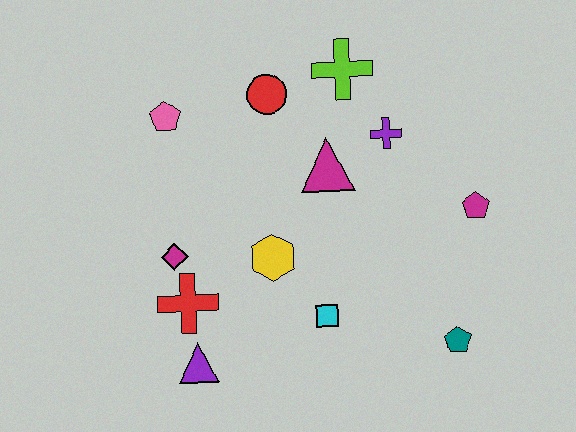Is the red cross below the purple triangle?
No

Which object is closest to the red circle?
The lime cross is closest to the red circle.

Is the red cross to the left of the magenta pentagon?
Yes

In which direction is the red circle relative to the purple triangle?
The red circle is above the purple triangle.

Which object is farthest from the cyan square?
The pink pentagon is farthest from the cyan square.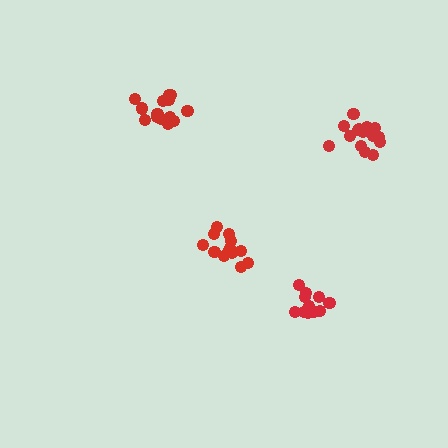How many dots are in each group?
Group 1: 11 dots, Group 2: 13 dots, Group 3: 14 dots, Group 4: 15 dots (53 total).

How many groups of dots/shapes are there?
There are 4 groups.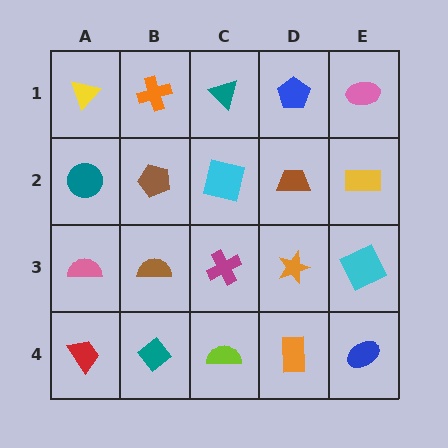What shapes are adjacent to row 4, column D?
An orange star (row 3, column D), a lime semicircle (row 4, column C), a blue ellipse (row 4, column E).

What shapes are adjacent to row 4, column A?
A pink semicircle (row 3, column A), a teal diamond (row 4, column B).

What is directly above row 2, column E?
A pink ellipse.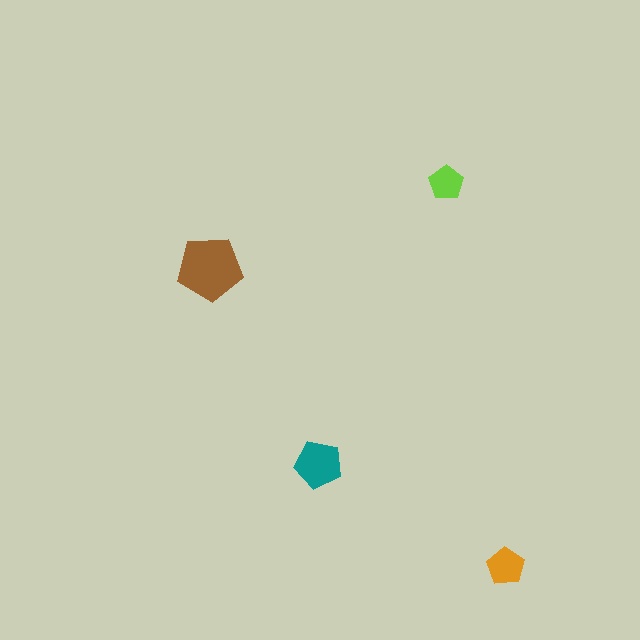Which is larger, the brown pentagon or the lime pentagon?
The brown one.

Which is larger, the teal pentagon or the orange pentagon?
The teal one.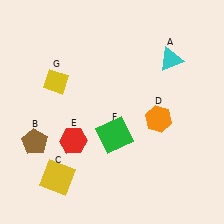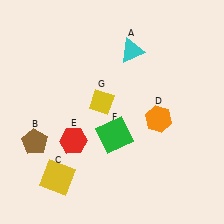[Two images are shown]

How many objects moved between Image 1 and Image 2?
2 objects moved between the two images.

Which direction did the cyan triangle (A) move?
The cyan triangle (A) moved left.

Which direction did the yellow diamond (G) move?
The yellow diamond (G) moved right.